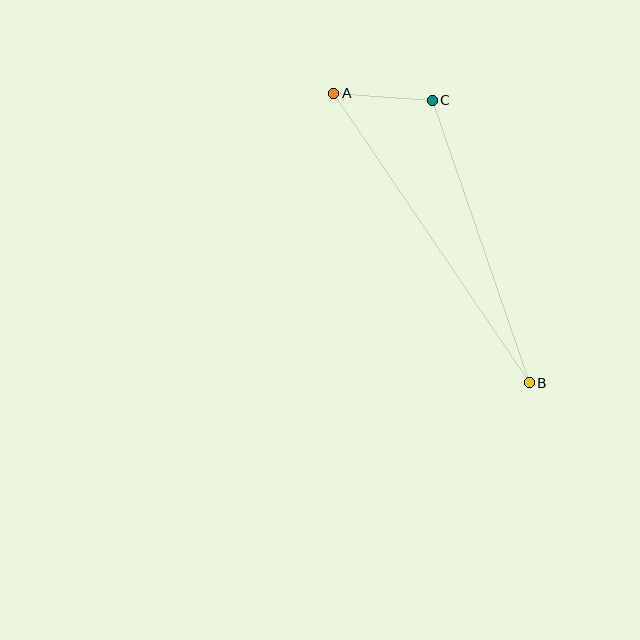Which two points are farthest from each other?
Points A and B are farthest from each other.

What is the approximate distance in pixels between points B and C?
The distance between B and C is approximately 299 pixels.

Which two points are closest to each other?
Points A and C are closest to each other.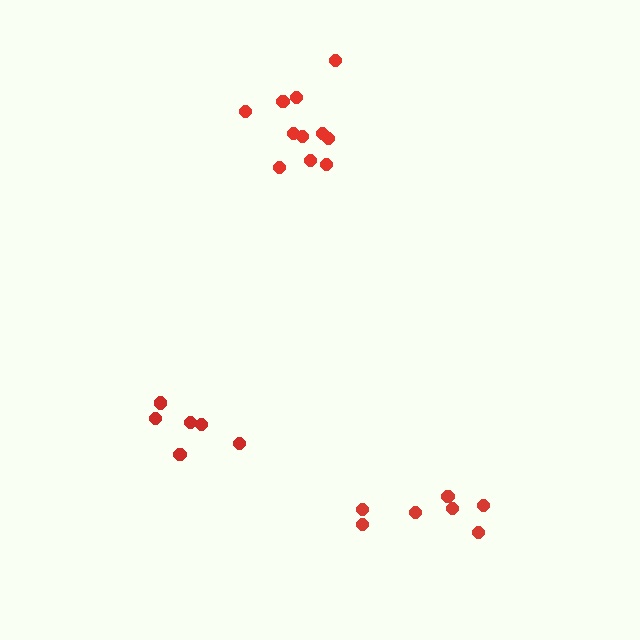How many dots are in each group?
Group 1: 6 dots, Group 2: 7 dots, Group 3: 11 dots (24 total).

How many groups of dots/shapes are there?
There are 3 groups.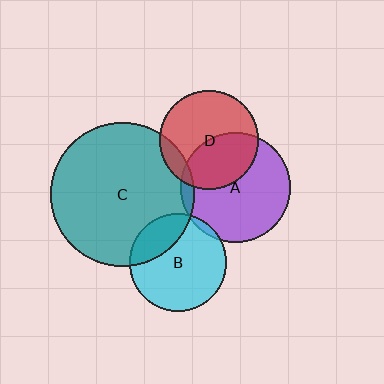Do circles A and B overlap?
Yes.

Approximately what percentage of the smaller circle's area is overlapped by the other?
Approximately 5%.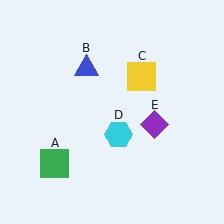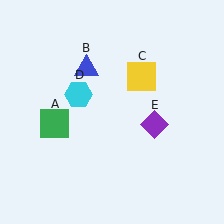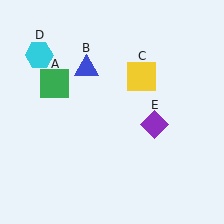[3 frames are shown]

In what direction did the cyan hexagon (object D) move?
The cyan hexagon (object D) moved up and to the left.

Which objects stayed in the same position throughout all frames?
Blue triangle (object B) and yellow square (object C) and purple diamond (object E) remained stationary.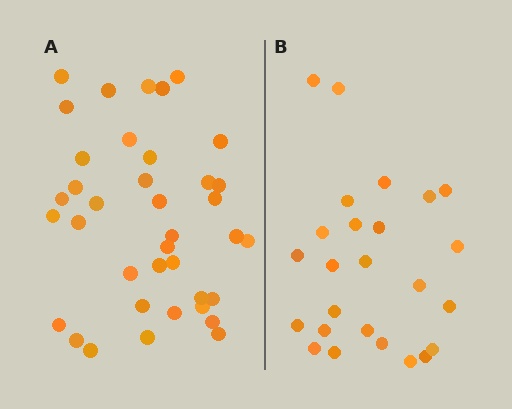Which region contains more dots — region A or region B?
Region A (the left region) has more dots.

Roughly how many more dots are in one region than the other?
Region A has approximately 15 more dots than region B.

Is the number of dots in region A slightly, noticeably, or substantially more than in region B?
Region A has substantially more. The ratio is roughly 1.5 to 1.